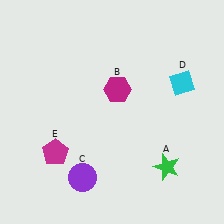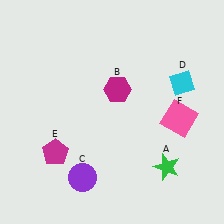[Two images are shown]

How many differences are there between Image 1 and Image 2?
There is 1 difference between the two images.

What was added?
A pink square (F) was added in Image 2.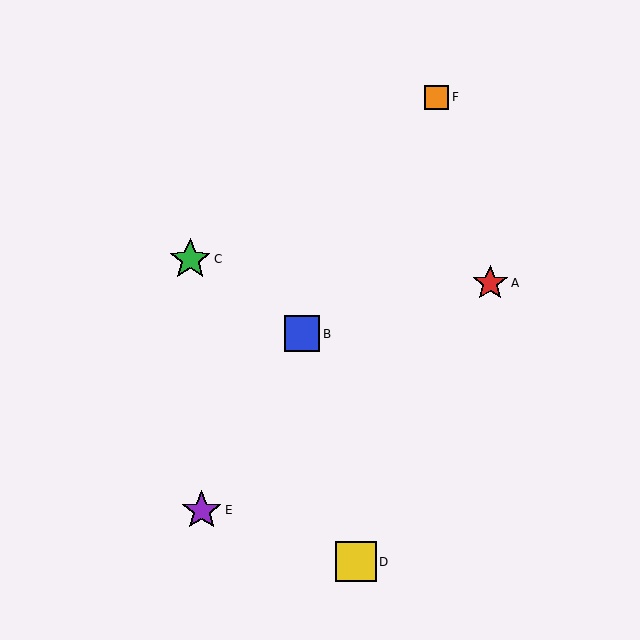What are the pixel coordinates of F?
Object F is at (437, 97).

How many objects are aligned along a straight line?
3 objects (B, E, F) are aligned along a straight line.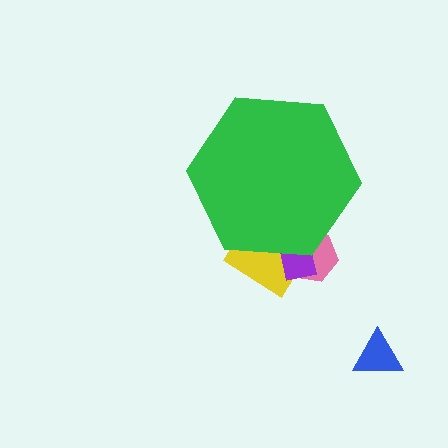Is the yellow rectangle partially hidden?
Yes, the yellow rectangle is partially hidden behind the green hexagon.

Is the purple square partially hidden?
Yes, the purple square is partially hidden behind the green hexagon.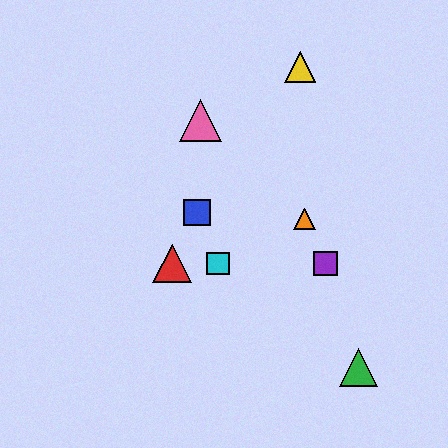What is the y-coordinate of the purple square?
The purple square is at y≈263.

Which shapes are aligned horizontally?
The red triangle, the purple square, the cyan square are aligned horizontally.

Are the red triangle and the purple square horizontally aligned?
Yes, both are at y≈263.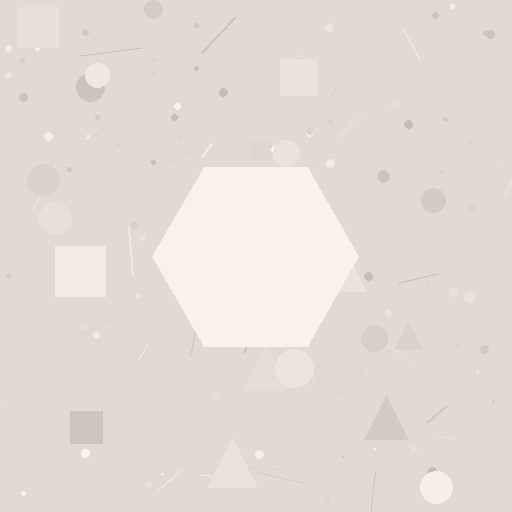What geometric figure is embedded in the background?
A hexagon is embedded in the background.